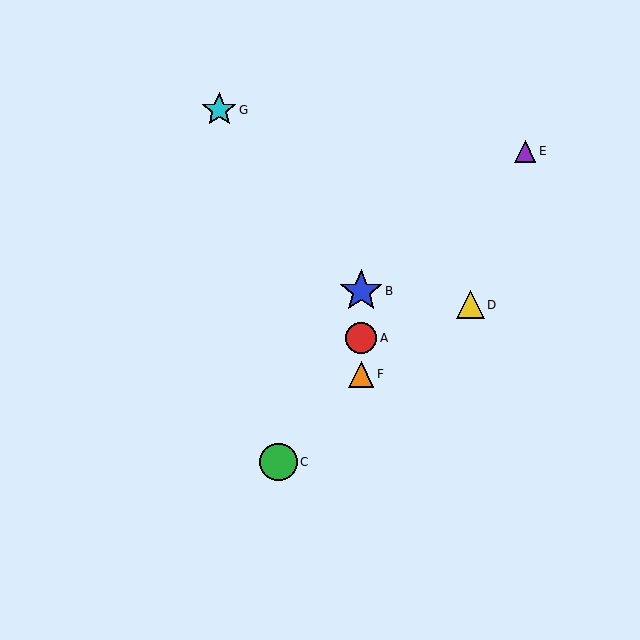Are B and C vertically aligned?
No, B is at x≈361 and C is at x≈278.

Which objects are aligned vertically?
Objects A, B, F are aligned vertically.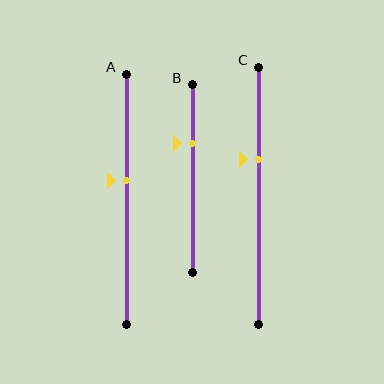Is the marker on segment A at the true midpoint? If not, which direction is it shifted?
No, the marker on segment A is shifted upward by about 7% of the segment length.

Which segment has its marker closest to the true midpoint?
Segment A has its marker closest to the true midpoint.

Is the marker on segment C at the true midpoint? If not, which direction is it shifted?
No, the marker on segment C is shifted upward by about 14% of the segment length.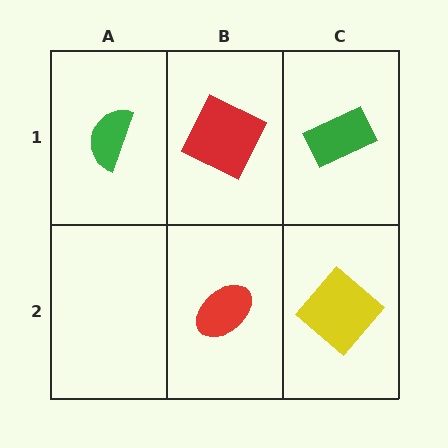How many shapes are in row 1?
3 shapes.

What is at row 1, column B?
A red square.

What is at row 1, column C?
A green rectangle.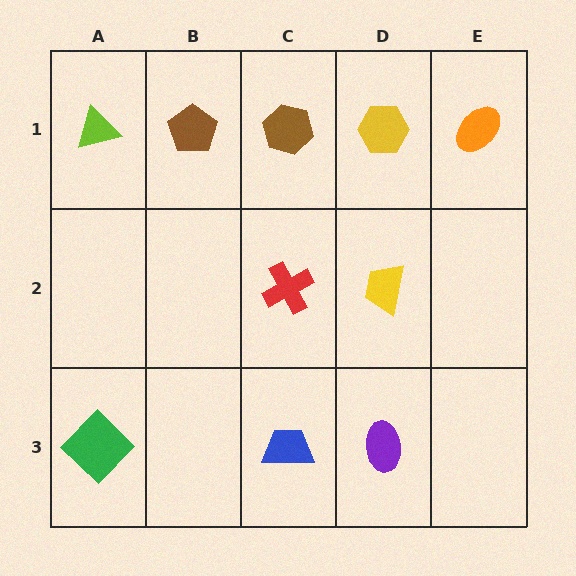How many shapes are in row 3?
3 shapes.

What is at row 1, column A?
A lime triangle.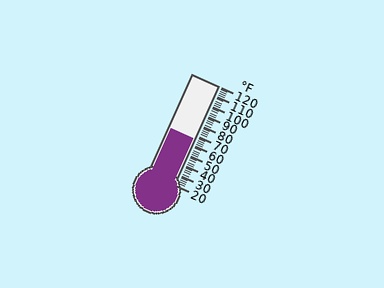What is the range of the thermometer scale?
The thermometer scale ranges from 20°F to 120°F.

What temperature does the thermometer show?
The thermometer shows approximately 66°F.